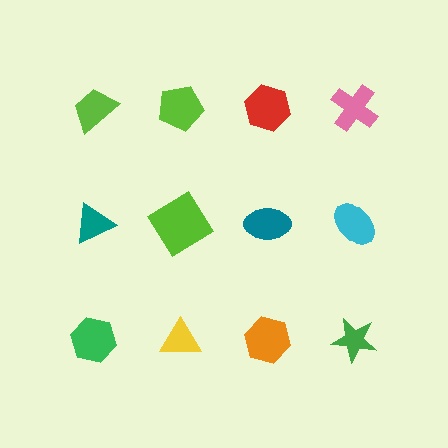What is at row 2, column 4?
A cyan ellipse.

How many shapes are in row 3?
4 shapes.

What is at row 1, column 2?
A lime pentagon.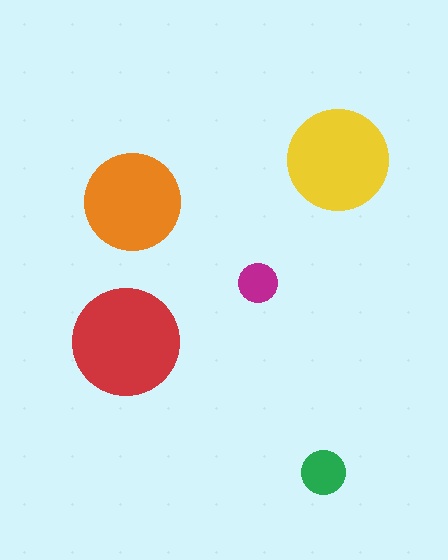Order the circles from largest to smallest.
the red one, the yellow one, the orange one, the green one, the magenta one.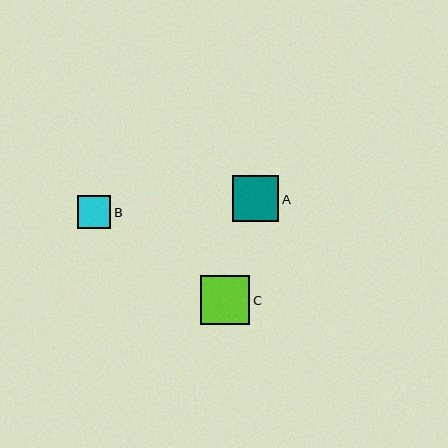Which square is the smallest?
Square B is the smallest with a size of approximately 33 pixels.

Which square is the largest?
Square C is the largest with a size of approximately 49 pixels.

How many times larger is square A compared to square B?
Square A is approximately 1.4 times the size of square B.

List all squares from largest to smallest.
From largest to smallest: C, A, B.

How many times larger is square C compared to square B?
Square C is approximately 1.5 times the size of square B.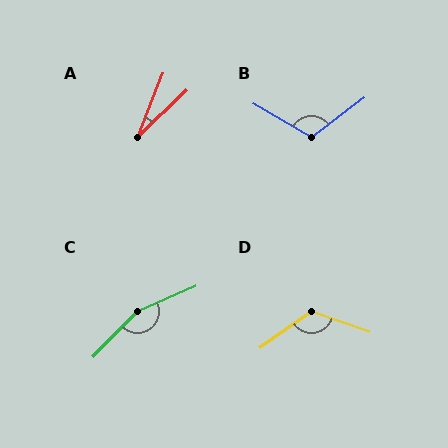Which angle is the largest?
C, at approximately 158 degrees.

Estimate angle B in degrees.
Approximately 113 degrees.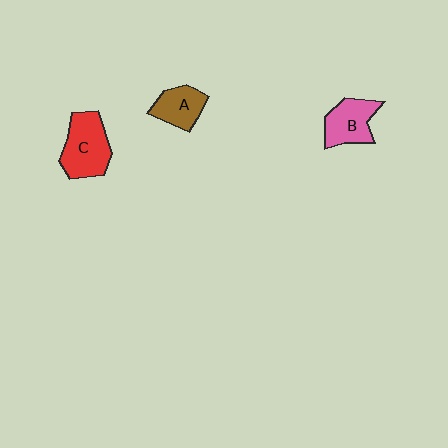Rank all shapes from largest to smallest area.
From largest to smallest: C (red), B (pink), A (brown).